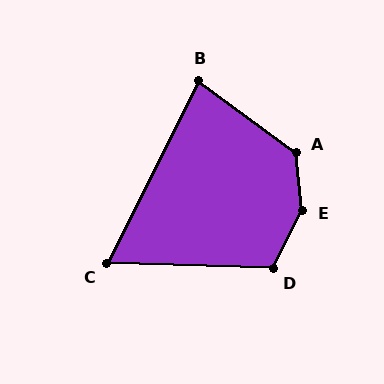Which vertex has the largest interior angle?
E, at approximately 148 degrees.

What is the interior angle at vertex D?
Approximately 115 degrees (obtuse).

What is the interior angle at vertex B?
Approximately 80 degrees (acute).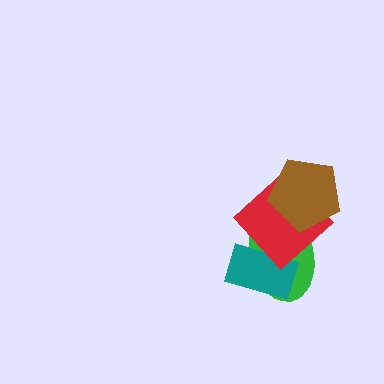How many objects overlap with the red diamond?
3 objects overlap with the red diamond.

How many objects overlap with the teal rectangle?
2 objects overlap with the teal rectangle.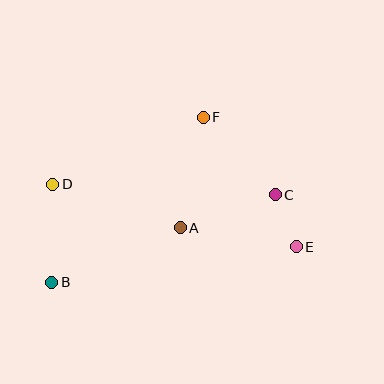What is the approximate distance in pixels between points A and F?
The distance between A and F is approximately 113 pixels.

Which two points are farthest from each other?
Points D and E are farthest from each other.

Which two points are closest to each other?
Points C and E are closest to each other.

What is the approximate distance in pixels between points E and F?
The distance between E and F is approximately 159 pixels.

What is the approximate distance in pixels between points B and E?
The distance between B and E is approximately 247 pixels.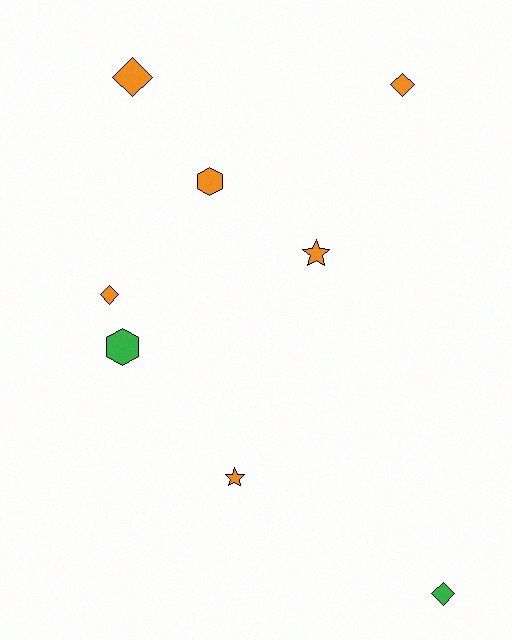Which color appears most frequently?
Orange, with 6 objects.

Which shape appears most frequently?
Diamond, with 4 objects.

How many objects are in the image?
There are 8 objects.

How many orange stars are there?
There are 2 orange stars.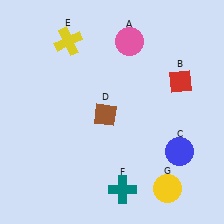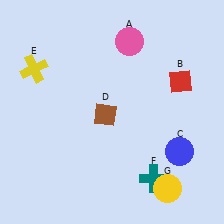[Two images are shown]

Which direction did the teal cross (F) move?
The teal cross (F) moved right.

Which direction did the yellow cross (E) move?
The yellow cross (E) moved left.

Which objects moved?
The objects that moved are: the yellow cross (E), the teal cross (F).